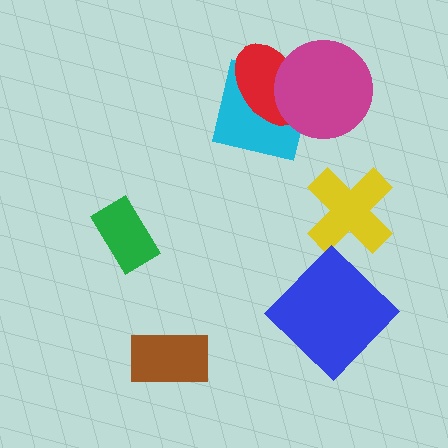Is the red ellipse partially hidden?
Yes, it is partially covered by another shape.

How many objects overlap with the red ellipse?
2 objects overlap with the red ellipse.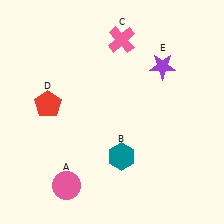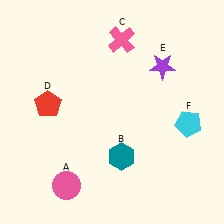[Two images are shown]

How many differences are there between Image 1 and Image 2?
There is 1 difference between the two images.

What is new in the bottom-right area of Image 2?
A cyan pentagon (F) was added in the bottom-right area of Image 2.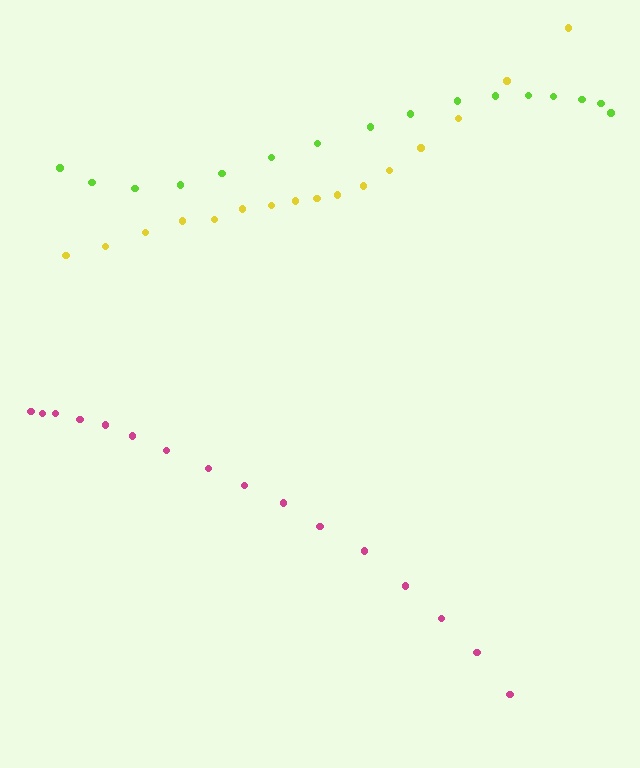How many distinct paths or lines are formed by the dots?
There are 3 distinct paths.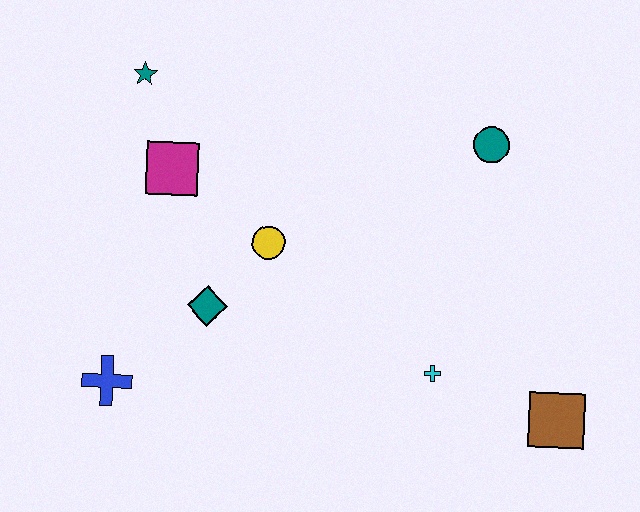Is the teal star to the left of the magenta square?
Yes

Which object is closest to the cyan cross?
The brown square is closest to the cyan cross.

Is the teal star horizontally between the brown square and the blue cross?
Yes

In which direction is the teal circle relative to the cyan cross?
The teal circle is above the cyan cross.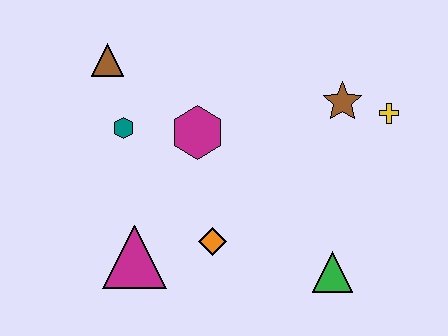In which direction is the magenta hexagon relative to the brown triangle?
The magenta hexagon is to the right of the brown triangle.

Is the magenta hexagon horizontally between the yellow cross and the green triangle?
No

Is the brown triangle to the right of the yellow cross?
No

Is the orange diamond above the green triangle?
Yes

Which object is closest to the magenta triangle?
The orange diamond is closest to the magenta triangle.